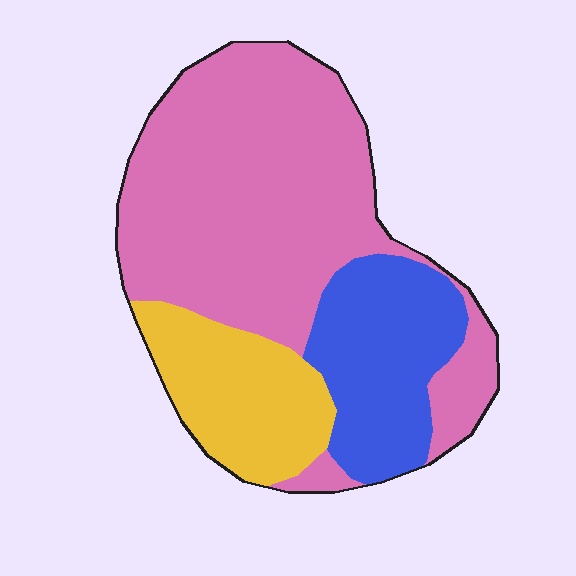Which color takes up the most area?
Pink, at roughly 60%.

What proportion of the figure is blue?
Blue takes up between a sixth and a third of the figure.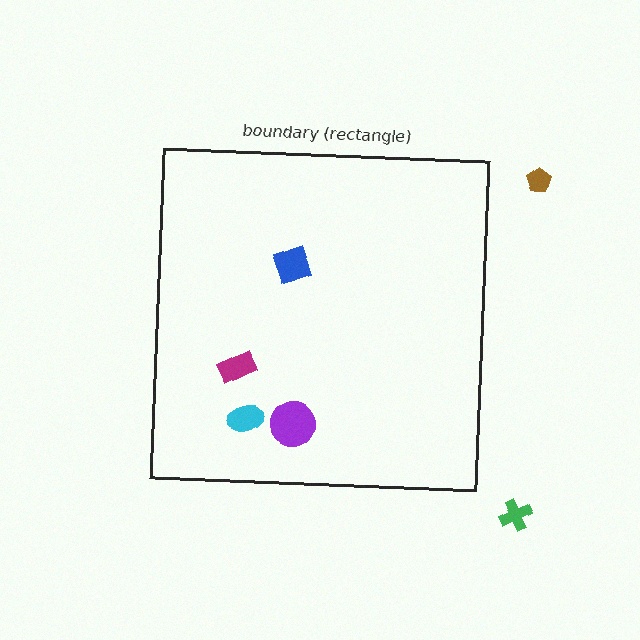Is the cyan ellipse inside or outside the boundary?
Inside.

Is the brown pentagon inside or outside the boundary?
Outside.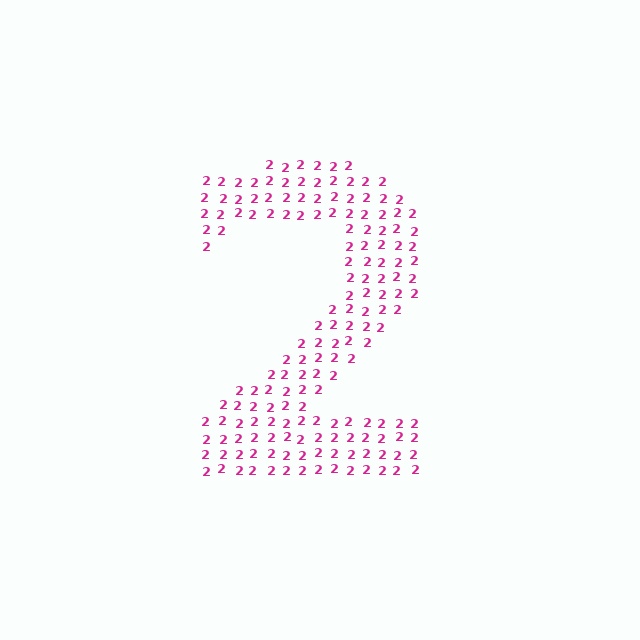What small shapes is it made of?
It is made of small digit 2's.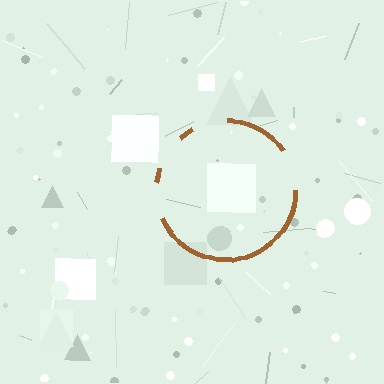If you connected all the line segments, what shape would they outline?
They would outline a circle.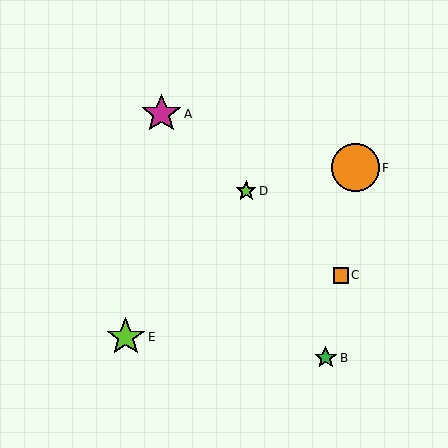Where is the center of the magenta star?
The center of the magenta star is at (161, 114).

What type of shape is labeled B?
Shape B is a green star.